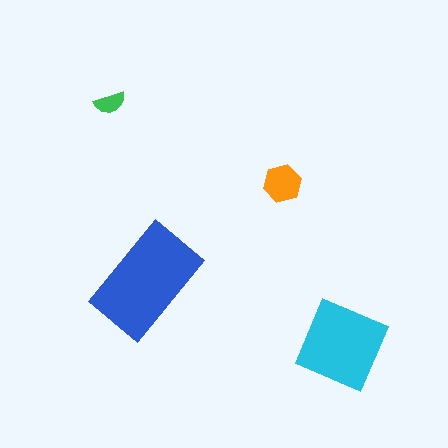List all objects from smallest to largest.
The green semicircle, the orange hexagon, the cyan square, the blue rectangle.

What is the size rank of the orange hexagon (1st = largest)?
3rd.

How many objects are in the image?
There are 4 objects in the image.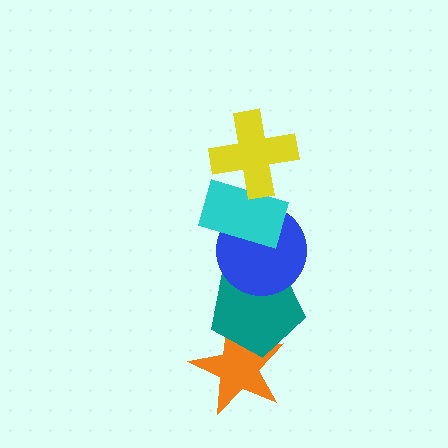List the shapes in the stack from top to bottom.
From top to bottom: the yellow cross, the cyan rectangle, the blue circle, the teal pentagon, the orange star.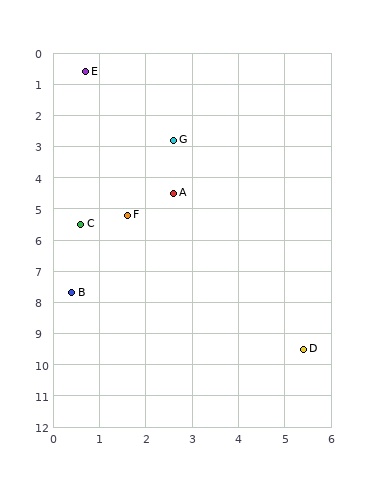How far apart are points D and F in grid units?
Points D and F are about 5.7 grid units apart.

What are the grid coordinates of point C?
Point C is at approximately (0.6, 5.5).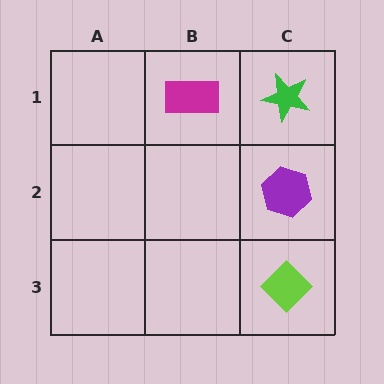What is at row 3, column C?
A lime diamond.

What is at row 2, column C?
A purple hexagon.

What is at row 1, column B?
A magenta rectangle.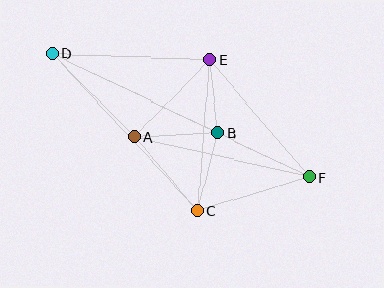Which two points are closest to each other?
Points B and E are closest to each other.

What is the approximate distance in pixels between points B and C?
The distance between B and C is approximately 80 pixels.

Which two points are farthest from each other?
Points D and F are farthest from each other.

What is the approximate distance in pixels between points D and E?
The distance between D and E is approximately 158 pixels.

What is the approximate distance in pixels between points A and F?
The distance between A and F is approximately 179 pixels.